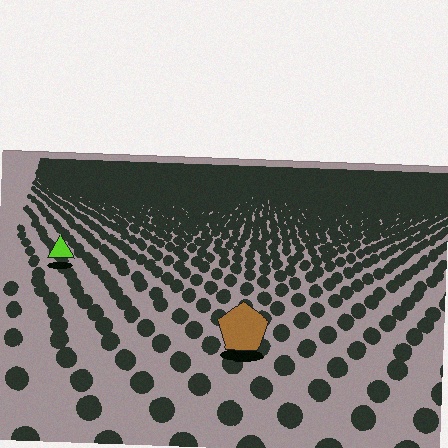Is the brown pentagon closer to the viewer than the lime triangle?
Yes. The brown pentagon is closer — you can tell from the texture gradient: the ground texture is coarser near it.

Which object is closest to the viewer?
The brown pentagon is closest. The texture marks near it are larger and more spread out.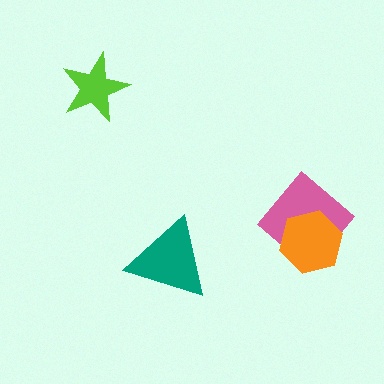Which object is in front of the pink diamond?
The orange hexagon is in front of the pink diamond.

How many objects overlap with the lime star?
0 objects overlap with the lime star.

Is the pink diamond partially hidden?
Yes, it is partially covered by another shape.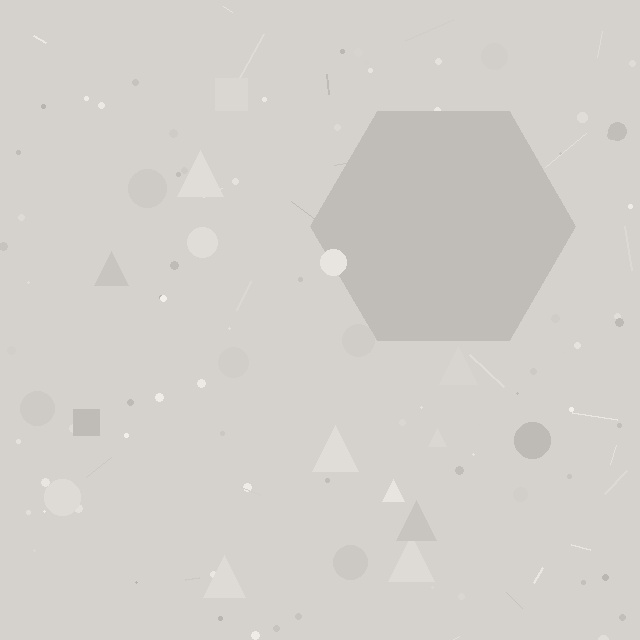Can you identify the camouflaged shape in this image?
The camouflaged shape is a hexagon.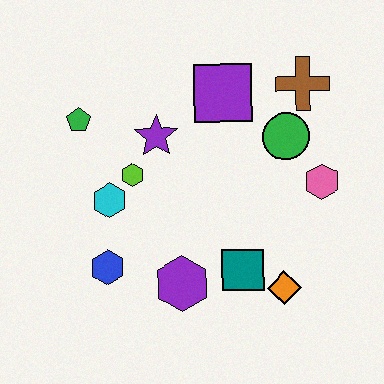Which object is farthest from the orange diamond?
The green pentagon is farthest from the orange diamond.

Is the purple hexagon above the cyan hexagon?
No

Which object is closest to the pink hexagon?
The green circle is closest to the pink hexagon.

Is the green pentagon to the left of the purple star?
Yes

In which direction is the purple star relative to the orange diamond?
The purple star is above the orange diamond.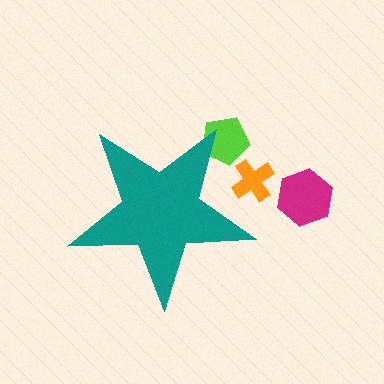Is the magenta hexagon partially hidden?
No, the magenta hexagon is fully visible.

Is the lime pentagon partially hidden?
Yes, the lime pentagon is partially hidden behind the teal star.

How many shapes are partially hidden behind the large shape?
2 shapes are partially hidden.